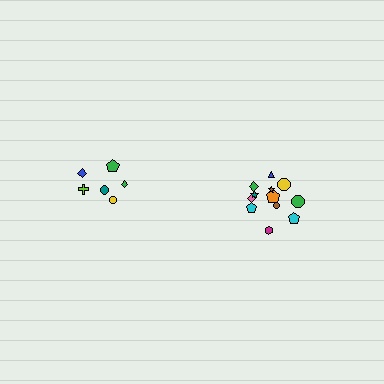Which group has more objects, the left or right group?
The right group.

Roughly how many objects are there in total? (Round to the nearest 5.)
Roughly 20 objects in total.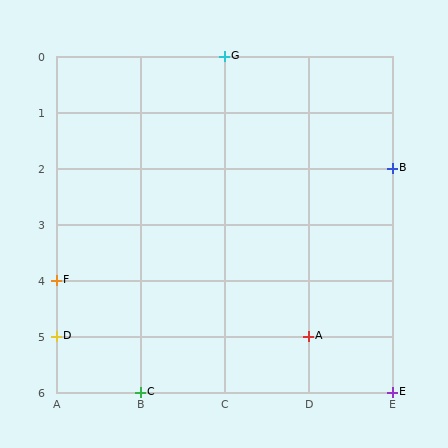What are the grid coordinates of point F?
Point F is at grid coordinates (A, 4).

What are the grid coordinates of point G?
Point G is at grid coordinates (C, 0).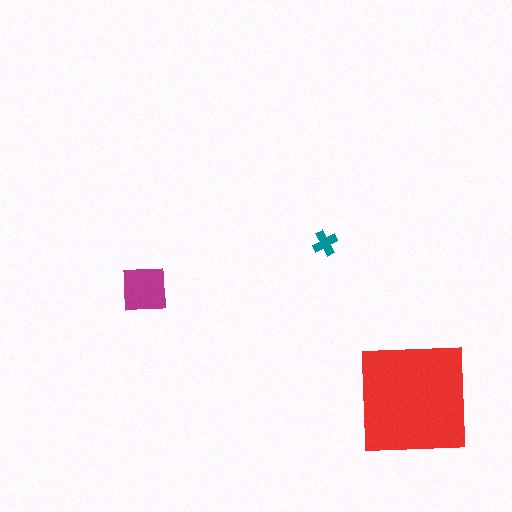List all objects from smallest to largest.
The teal cross, the magenta square, the red square.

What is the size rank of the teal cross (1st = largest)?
3rd.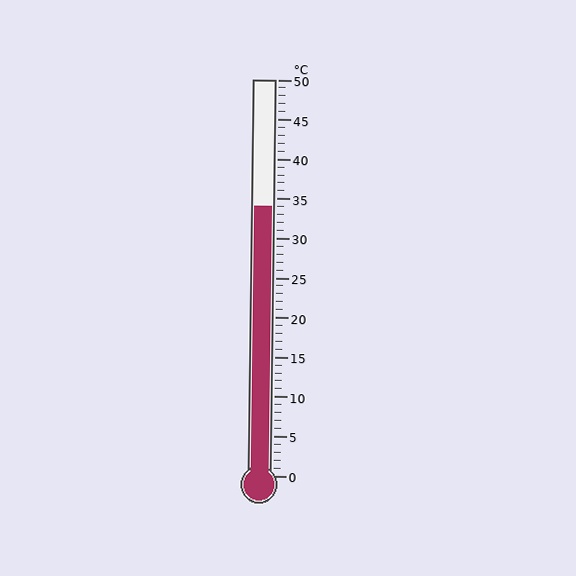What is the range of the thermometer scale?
The thermometer scale ranges from 0°C to 50°C.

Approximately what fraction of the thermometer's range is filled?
The thermometer is filled to approximately 70% of its range.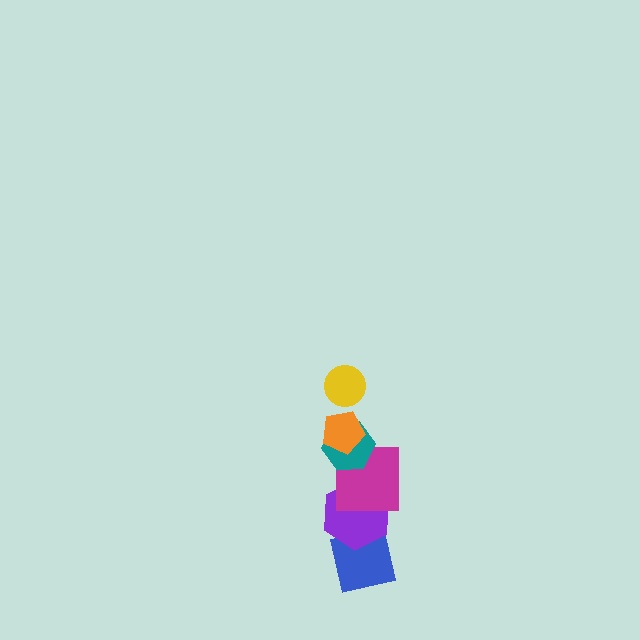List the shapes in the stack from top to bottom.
From top to bottom: the yellow circle, the orange pentagon, the teal hexagon, the magenta square, the purple hexagon, the blue square.